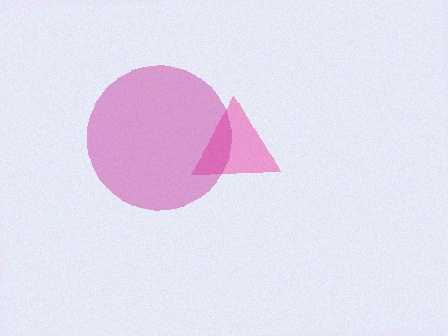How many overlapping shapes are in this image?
There are 2 overlapping shapes in the image.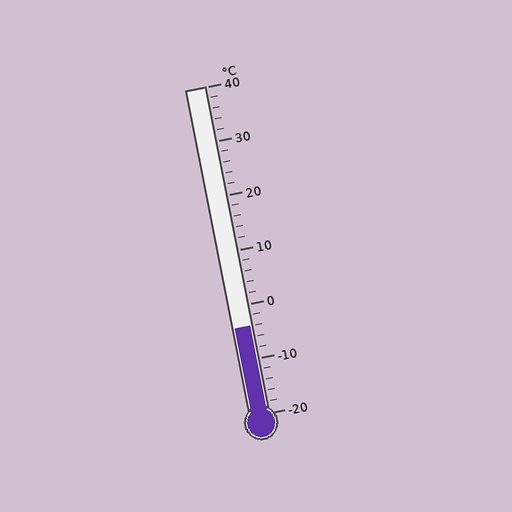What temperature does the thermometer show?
The thermometer shows approximately -4°C.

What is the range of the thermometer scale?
The thermometer scale ranges from -20°C to 40°C.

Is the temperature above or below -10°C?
The temperature is above -10°C.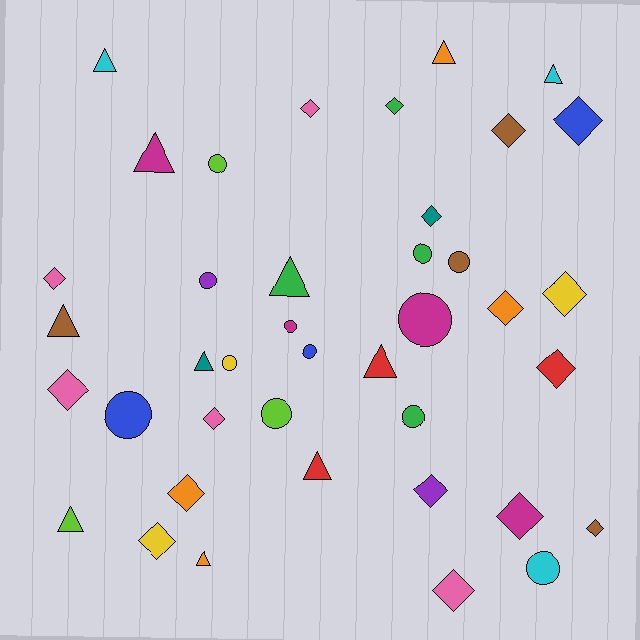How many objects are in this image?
There are 40 objects.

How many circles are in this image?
There are 12 circles.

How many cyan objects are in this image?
There are 3 cyan objects.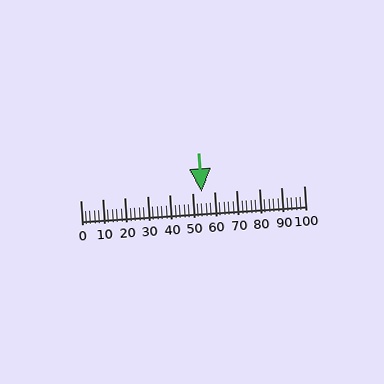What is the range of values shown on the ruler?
The ruler shows values from 0 to 100.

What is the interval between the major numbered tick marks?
The major tick marks are spaced 10 units apart.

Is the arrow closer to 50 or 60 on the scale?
The arrow is closer to 50.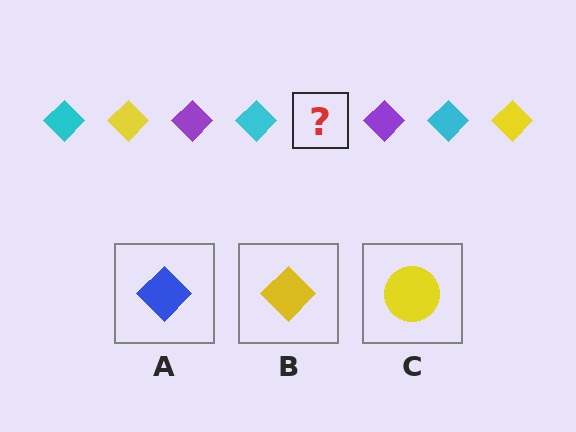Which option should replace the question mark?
Option B.